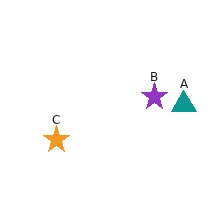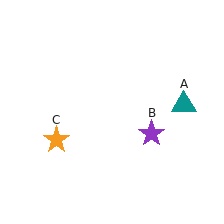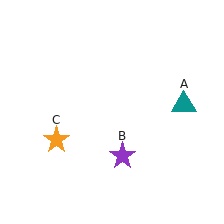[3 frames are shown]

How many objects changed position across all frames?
1 object changed position: purple star (object B).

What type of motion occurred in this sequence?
The purple star (object B) rotated clockwise around the center of the scene.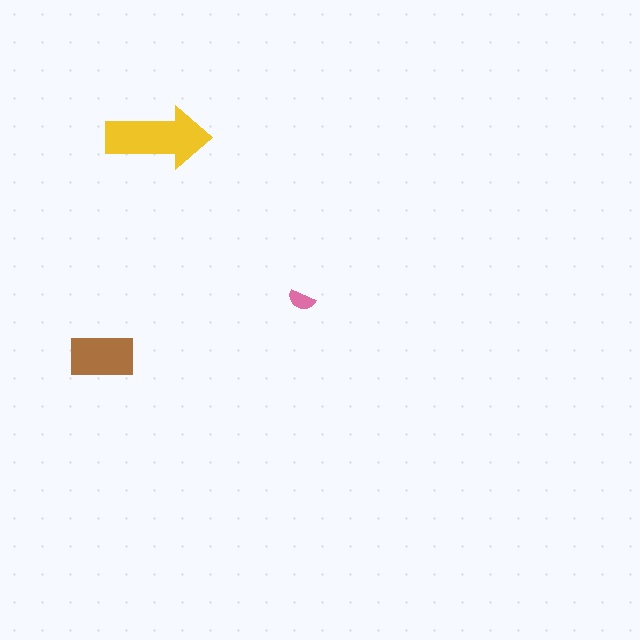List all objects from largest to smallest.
The yellow arrow, the brown rectangle, the pink semicircle.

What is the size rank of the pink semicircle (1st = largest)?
3rd.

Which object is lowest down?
The brown rectangle is bottommost.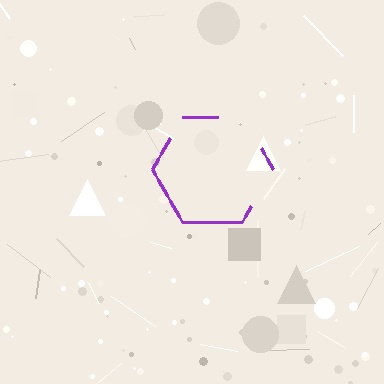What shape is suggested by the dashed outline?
The dashed outline suggests a hexagon.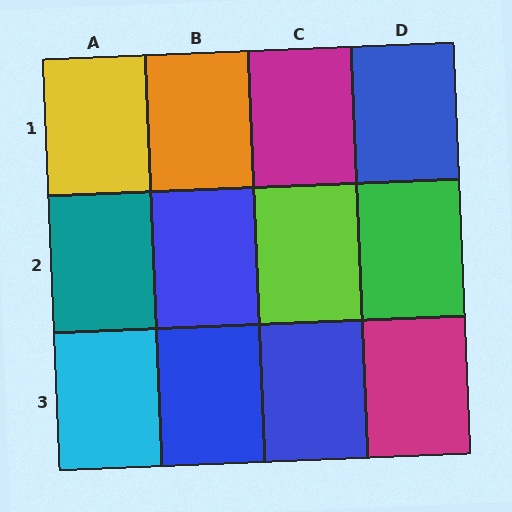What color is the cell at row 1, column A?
Yellow.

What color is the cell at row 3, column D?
Magenta.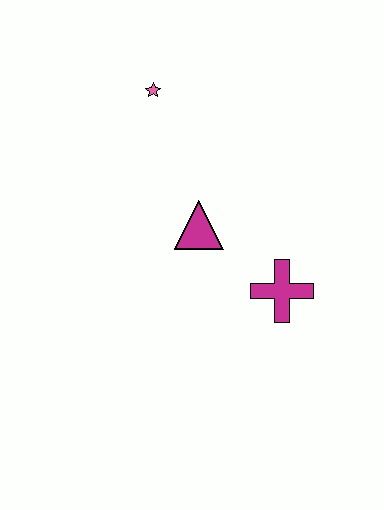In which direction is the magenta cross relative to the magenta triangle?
The magenta cross is to the right of the magenta triangle.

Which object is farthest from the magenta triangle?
The pink star is farthest from the magenta triangle.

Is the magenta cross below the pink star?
Yes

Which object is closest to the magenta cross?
The magenta triangle is closest to the magenta cross.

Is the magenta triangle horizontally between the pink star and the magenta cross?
Yes